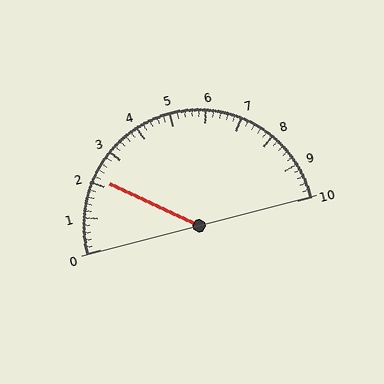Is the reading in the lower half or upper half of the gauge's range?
The reading is in the lower half of the range (0 to 10).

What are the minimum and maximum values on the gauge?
The gauge ranges from 0 to 10.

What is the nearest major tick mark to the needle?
The nearest major tick mark is 2.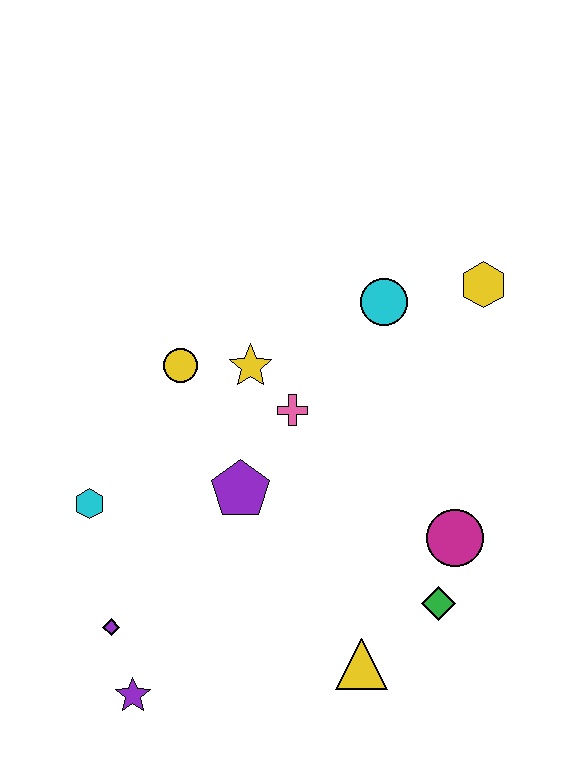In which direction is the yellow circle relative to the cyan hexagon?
The yellow circle is above the cyan hexagon.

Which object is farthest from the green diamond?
The cyan hexagon is farthest from the green diamond.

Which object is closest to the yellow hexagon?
The cyan circle is closest to the yellow hexagon.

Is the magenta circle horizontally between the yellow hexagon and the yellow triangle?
Yes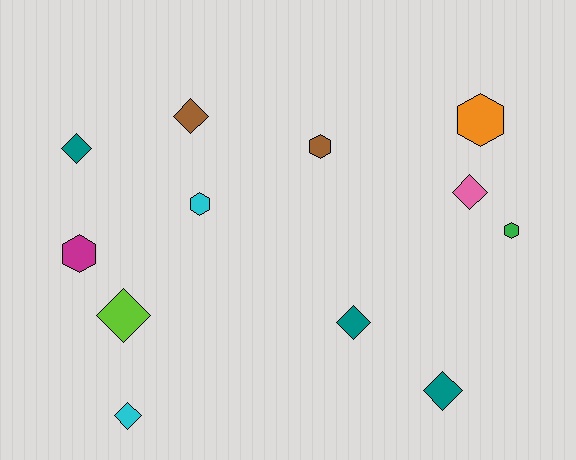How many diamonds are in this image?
There are 7 diamonds.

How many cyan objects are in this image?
There are 2 cyan objects.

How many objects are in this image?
There are 12 objects.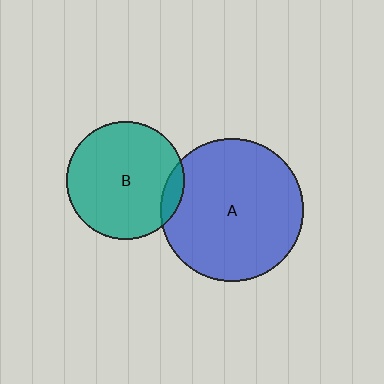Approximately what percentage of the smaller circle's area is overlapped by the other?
Approximately 10%.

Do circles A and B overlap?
Yes.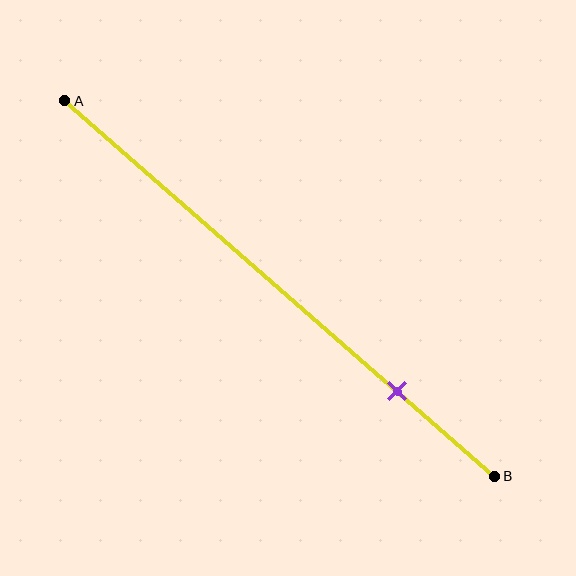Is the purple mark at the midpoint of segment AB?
No, the mark is at about 75% from A, not at the 50% midpoint.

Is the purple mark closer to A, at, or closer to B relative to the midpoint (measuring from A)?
The purple mark is closer to point B than the midpoint of segment AB.